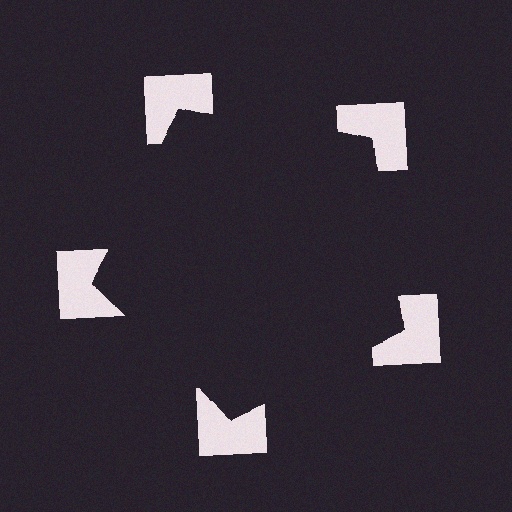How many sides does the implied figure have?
5 sides.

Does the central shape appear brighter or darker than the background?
It typically appears slightly darker than the background, even though no actual brightness change is drawn.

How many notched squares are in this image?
There are 5 — one at each vertex of the illusory pentagon.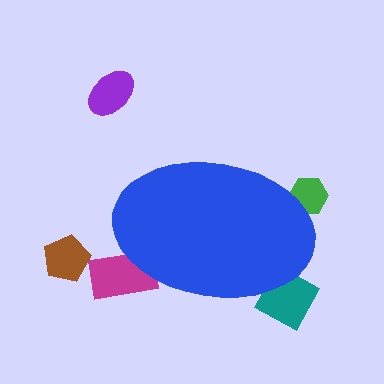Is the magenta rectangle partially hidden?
Yes, the magenta rectangle is partially hidden behind the blue ellipse.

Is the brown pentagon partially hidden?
No, the brown pentagon is fully visible.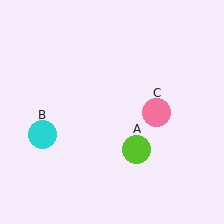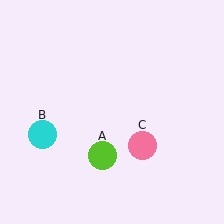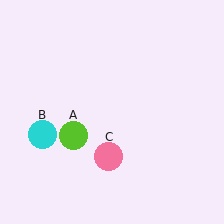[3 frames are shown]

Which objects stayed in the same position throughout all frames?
Cyan circle (object B) remained stationary.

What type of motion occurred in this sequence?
The lime circle (object A), pink circle (object C) rotated clockwise around the center of the scene.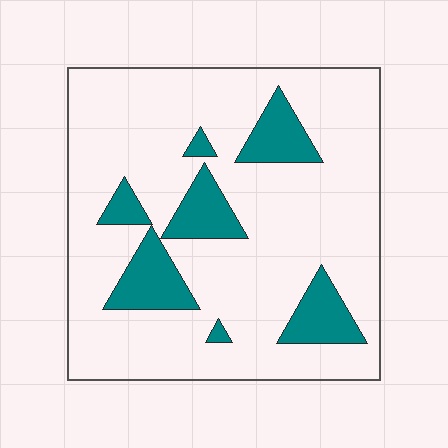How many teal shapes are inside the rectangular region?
7.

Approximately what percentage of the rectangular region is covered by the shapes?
Approximately 20%.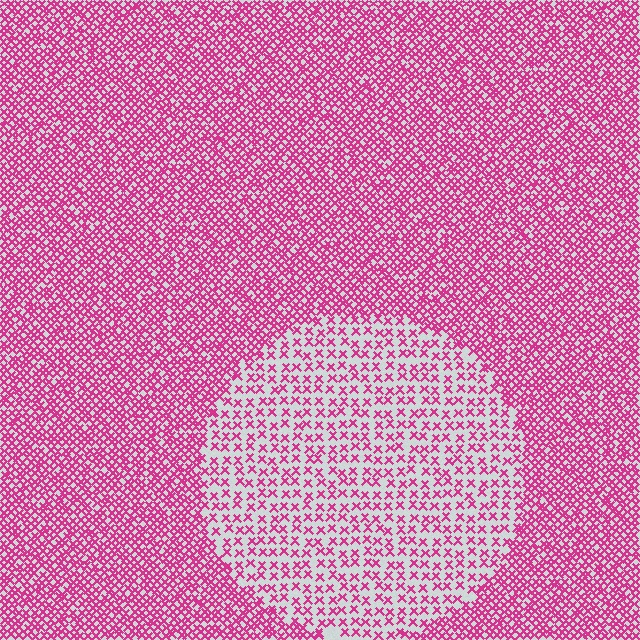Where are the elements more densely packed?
The elements are more densely packed outside the circle boundary.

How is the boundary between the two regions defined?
The boundary is defined by a change in element density (approximately 2.3x ratio). All elements are the same color, size, and shape.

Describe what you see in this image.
The image contains small magenta elements arranged at two different densities. A circle-shaped region is visible where the elements are less densely packed than the surrounding area.